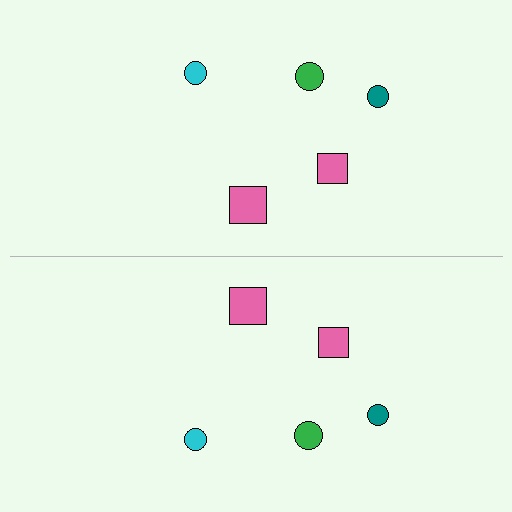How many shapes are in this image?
There are 10 shapes in this image.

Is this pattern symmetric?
Yes, this pattern has bilateral (reflection) symmetry.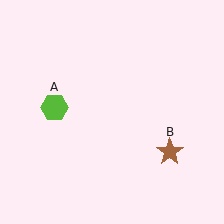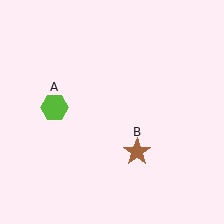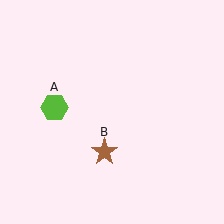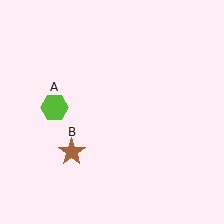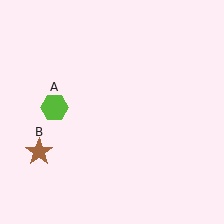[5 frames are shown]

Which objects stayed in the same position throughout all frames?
Lime hexagon (object A) remained stationary.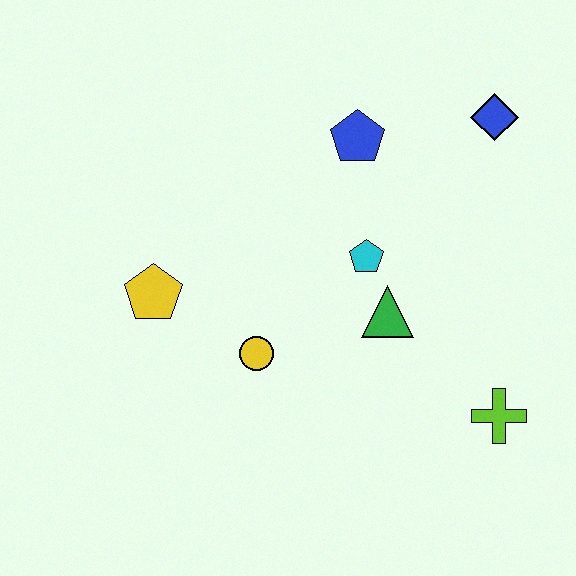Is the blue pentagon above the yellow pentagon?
Yes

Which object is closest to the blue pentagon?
The cyan pentagon is closest to the blue pentagon.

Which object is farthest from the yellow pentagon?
The blue diamond is farthest from the yellow pentagon.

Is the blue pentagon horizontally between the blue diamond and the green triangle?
No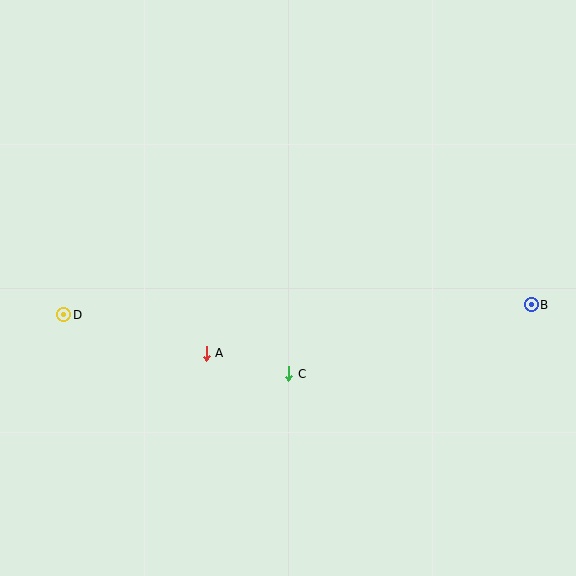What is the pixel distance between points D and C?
The distance between D and C is 232 pixels.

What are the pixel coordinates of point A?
Point A is at (206, 353).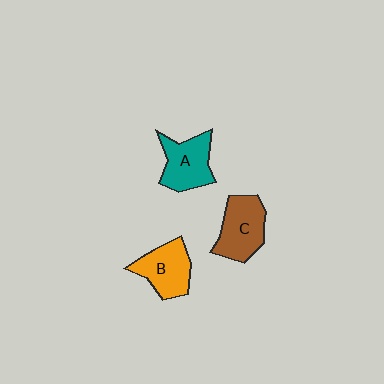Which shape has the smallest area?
Shape B (orange).